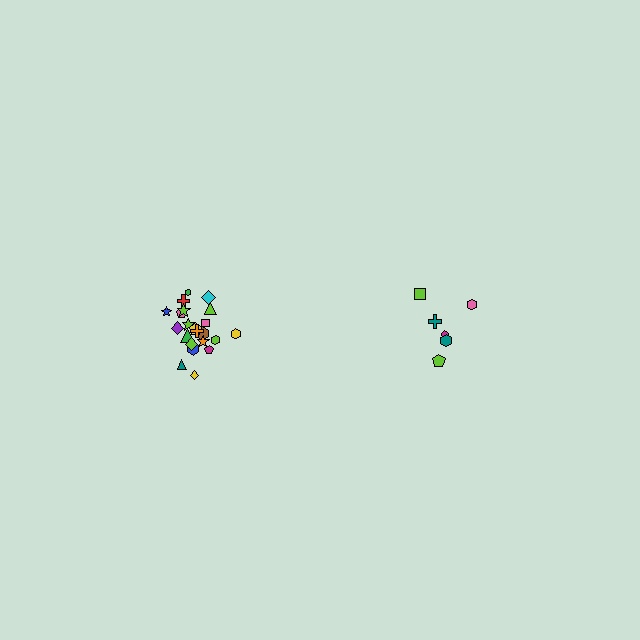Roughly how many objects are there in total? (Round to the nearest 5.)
Roughly 30 objects in total.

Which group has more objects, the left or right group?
The left group.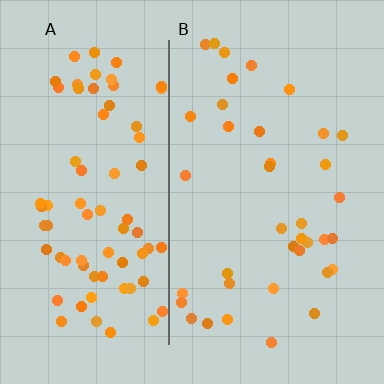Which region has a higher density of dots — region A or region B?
A (the left).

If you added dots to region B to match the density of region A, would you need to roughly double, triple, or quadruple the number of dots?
Approximately double.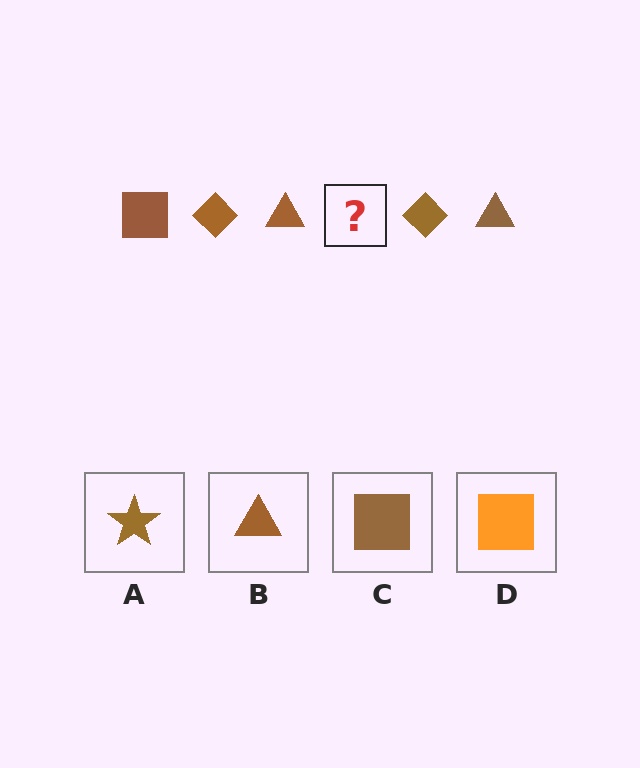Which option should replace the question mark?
Option C.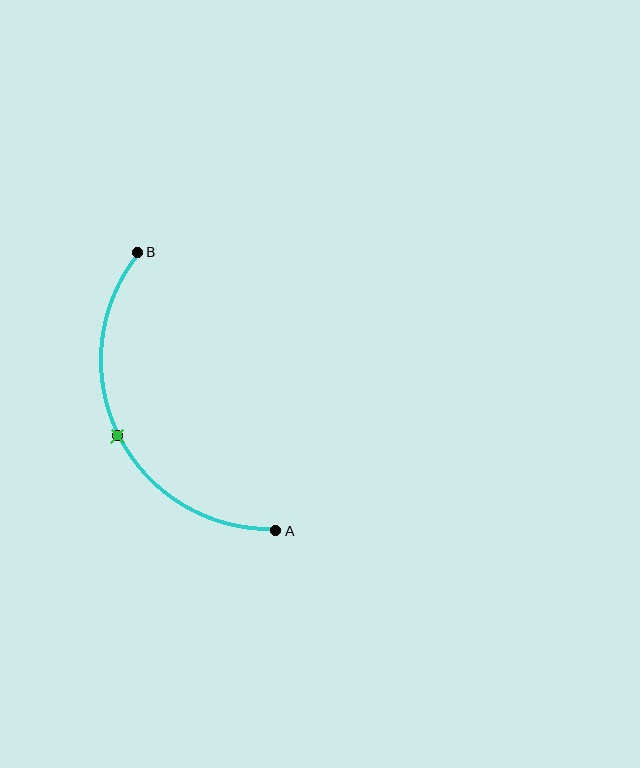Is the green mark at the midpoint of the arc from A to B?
Yes. The green mark lies on the arc at equal arc-length from both A and B — it is the arc midpoint.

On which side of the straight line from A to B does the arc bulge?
The arc bulges to the left of the straight line connecting A and B.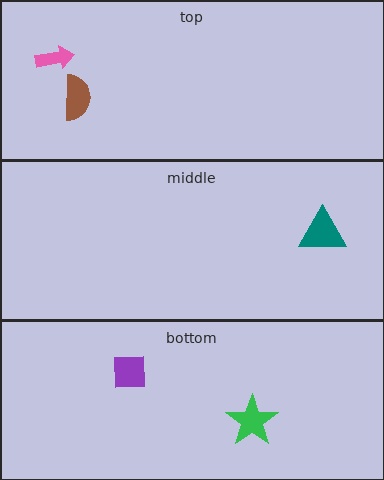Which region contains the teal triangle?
The middle region.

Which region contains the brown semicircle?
The top region.